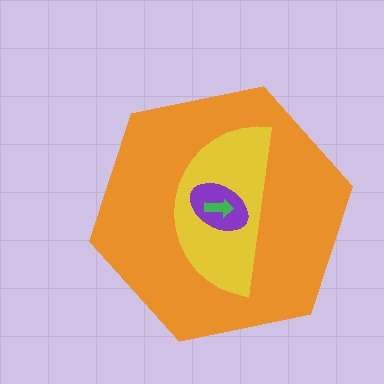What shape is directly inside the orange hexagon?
The yellow semicircle.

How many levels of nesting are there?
4.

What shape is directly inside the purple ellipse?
The green arrow.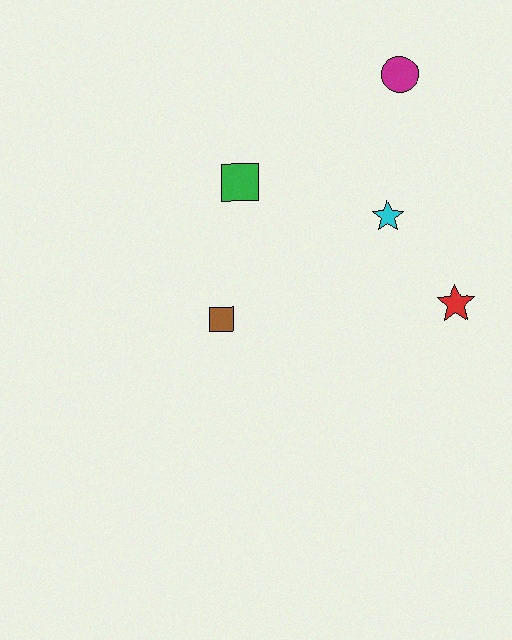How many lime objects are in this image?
There are no lime objects.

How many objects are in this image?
There are 5 objects.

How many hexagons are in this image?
There are no hexagons.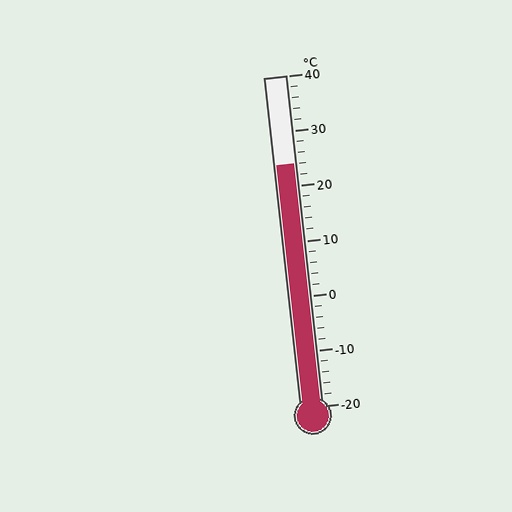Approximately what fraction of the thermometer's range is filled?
The thermometer is filled to approximately 75% of its range.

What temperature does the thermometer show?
The thermometer shows approximately 24°C.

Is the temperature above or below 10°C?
The temperature is above 10°C.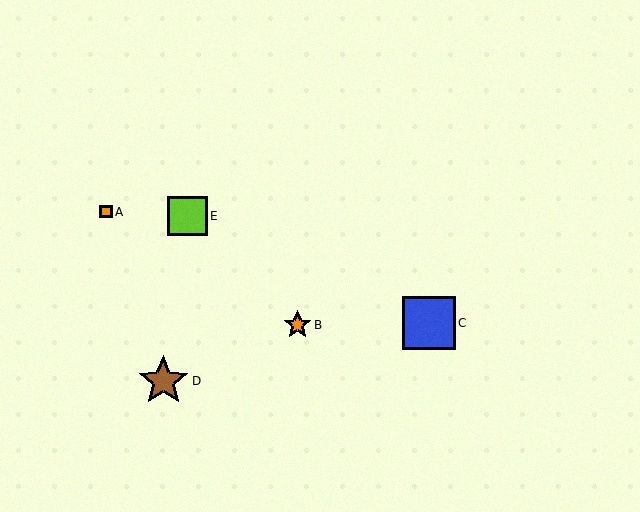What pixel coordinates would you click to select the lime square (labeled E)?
Click at (187, 216) to select the lime square E.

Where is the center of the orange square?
The center of the orange square is at (106, 212).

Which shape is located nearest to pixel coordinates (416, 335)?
The blue square (labeled C) at (429, 323) is nearest to that location.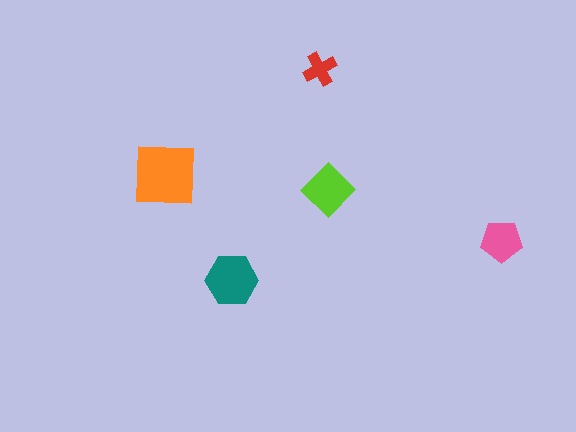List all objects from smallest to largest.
The red cross, the pink pentagon, the lime diamond, the teal hexagon, the orange square.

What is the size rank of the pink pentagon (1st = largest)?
4th.